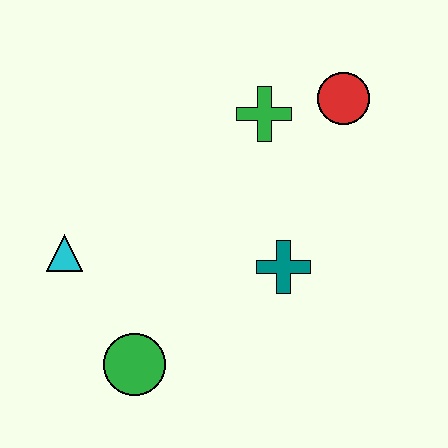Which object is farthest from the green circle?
The red circle is farthest from the green circle.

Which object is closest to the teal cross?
The green cross is closest to the teal cross.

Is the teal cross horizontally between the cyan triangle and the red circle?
Yes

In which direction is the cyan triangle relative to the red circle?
The cyan triangle is to the left of the red circle.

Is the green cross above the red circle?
No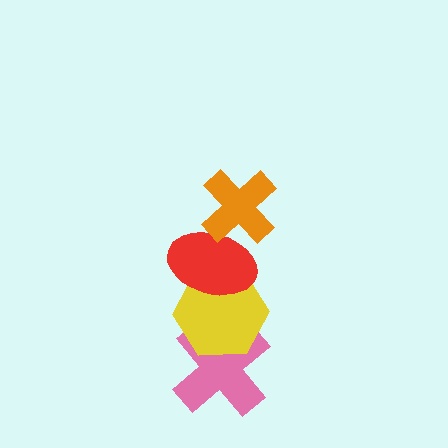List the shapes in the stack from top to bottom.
From top to bottom: the orange cross, the red ellipse, the yellow hexagon, the pink cross.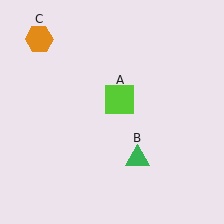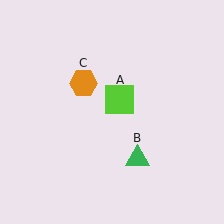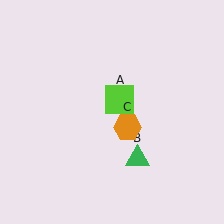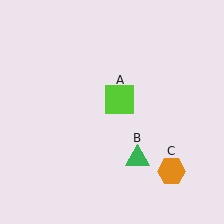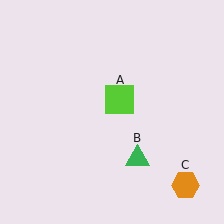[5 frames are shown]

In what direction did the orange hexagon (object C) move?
The orange hexagon (object C) moved down and to the right.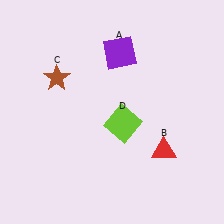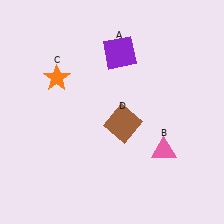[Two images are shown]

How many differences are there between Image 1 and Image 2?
There are 3 differences between the two images.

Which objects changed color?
B changed from red to pink. C changed from brown to orange. D changed from lime to brown.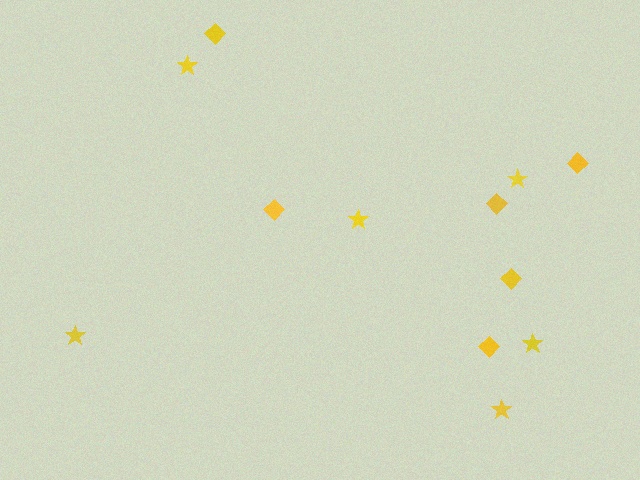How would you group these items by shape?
There are 2 groups: one group of stars (6) and one group of diamonds (6).